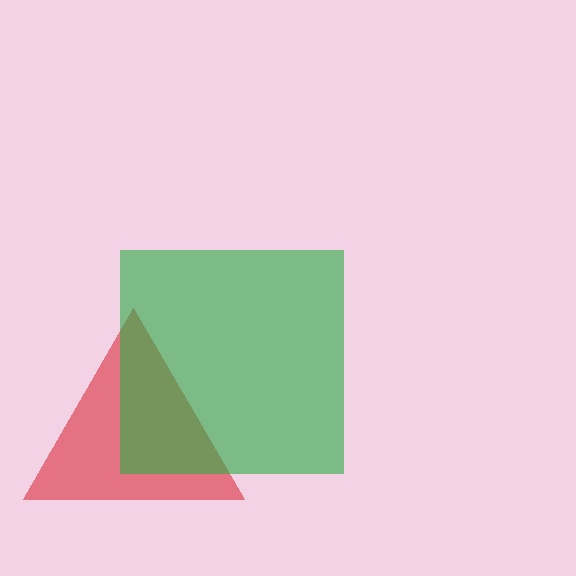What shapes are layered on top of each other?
The layered shapes are: a red triangle, a green square.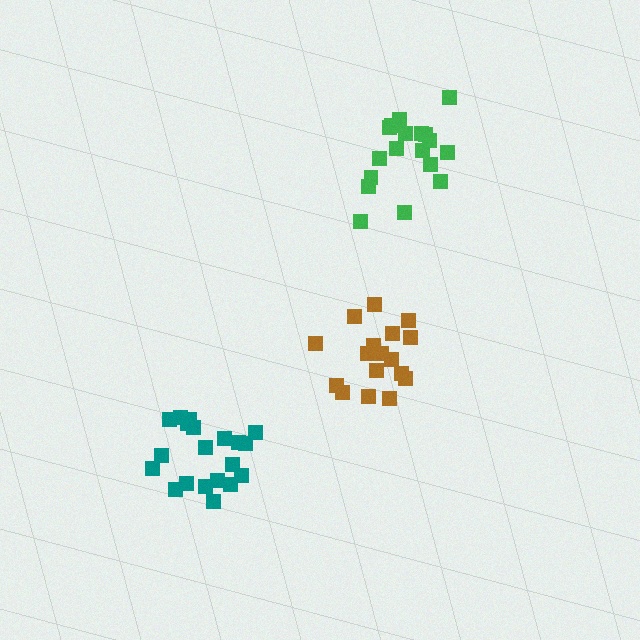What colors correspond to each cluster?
The clusters are colored: teal, brown, green.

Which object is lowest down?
The teal cluster is bottommost.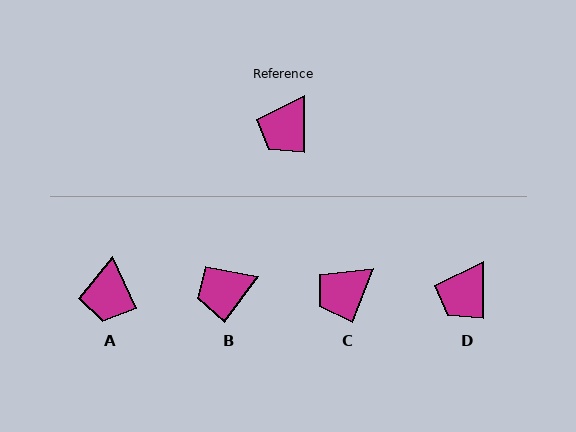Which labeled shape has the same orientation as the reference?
D.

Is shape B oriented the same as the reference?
No, it is off by about 37 degrees.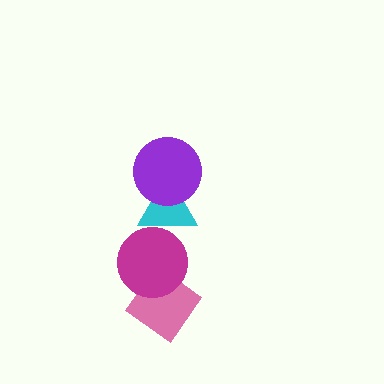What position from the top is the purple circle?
The purple circle is 1st from the top.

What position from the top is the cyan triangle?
The cyan triangle is 2nd from the top.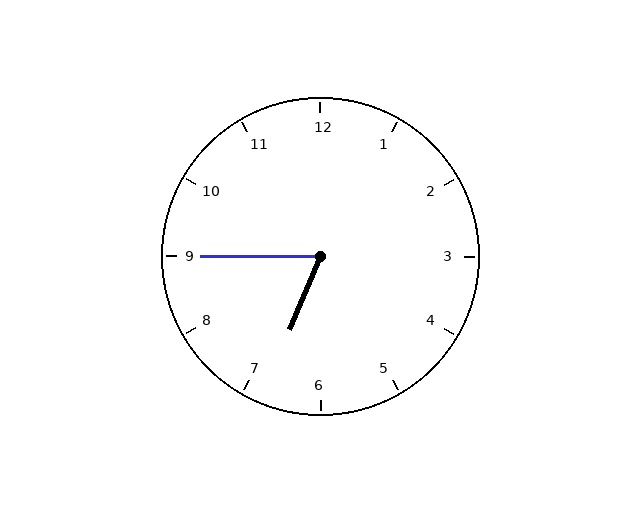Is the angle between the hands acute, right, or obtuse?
It is acute.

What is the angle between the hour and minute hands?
Approximately 68 degrees.